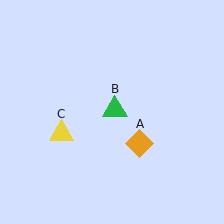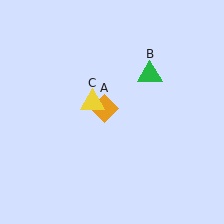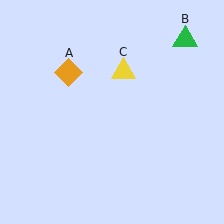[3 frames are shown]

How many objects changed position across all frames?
3 objects changed position: orange diamond (object A), green triangle (object B), yellow triangle (object C).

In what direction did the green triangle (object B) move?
The green triangle (object B) moved up and to the right.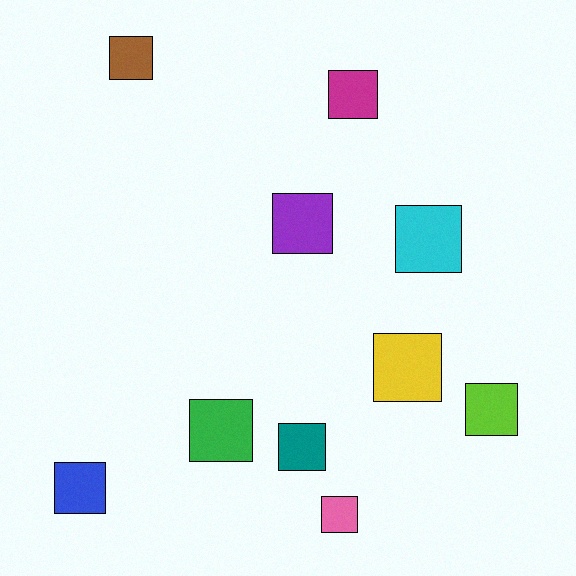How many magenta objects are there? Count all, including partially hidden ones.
There is 1 magenta object.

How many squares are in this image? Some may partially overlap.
There are 10 squares.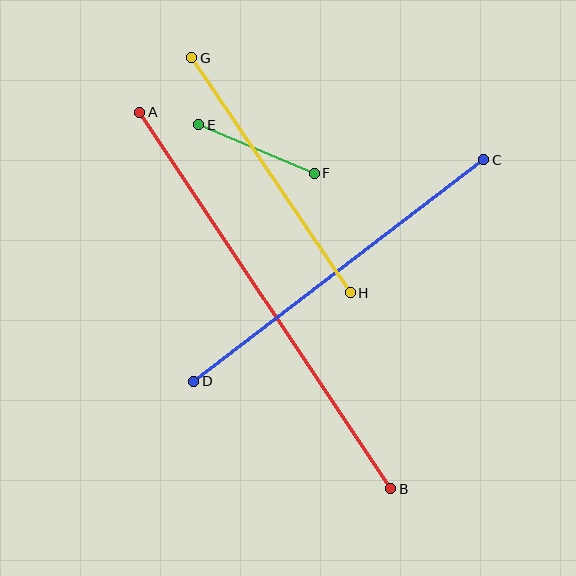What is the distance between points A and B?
The distance is approximately 452 pixels.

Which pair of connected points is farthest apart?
Points A and B are farthest apart.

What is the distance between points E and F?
The distance is approximately 125 pixels.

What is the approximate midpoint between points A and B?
The midpoint is at approximately (265, 301) pixels.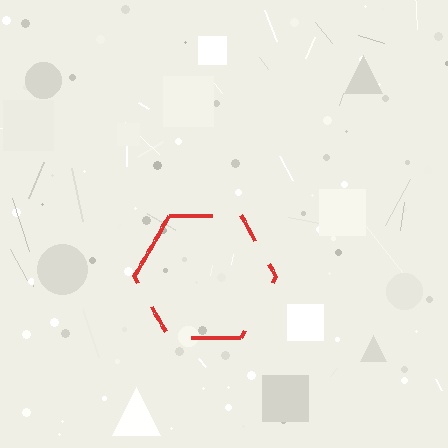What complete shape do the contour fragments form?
The contour fragments form a hexagon.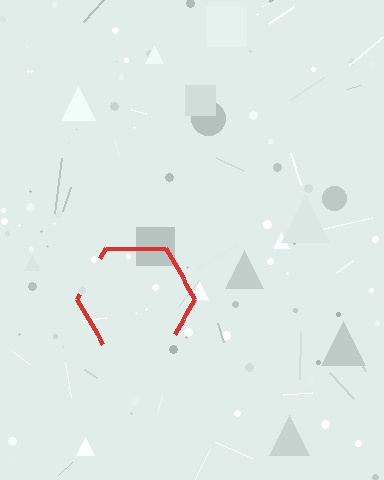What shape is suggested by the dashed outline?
The dashed outline suggests a hexagon.